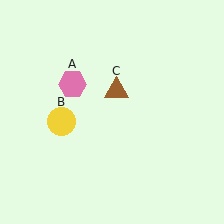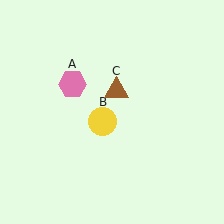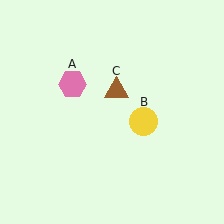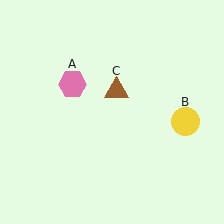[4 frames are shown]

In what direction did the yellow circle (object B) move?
The yellow circle (object B) moved right.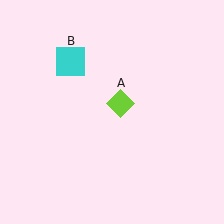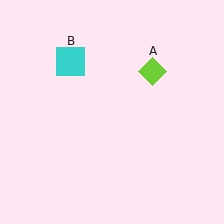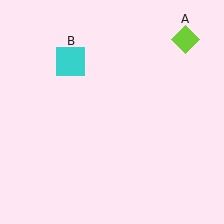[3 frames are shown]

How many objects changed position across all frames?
1 object changed position: lime diamond (object A).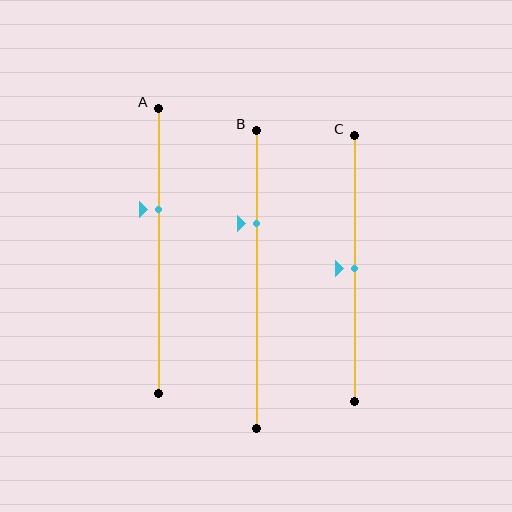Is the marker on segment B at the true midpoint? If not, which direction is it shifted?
No, the marker on segment B is shifted upward by about 19% of the segment length.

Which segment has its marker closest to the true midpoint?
Segment C has its marker closest to the true midpoint.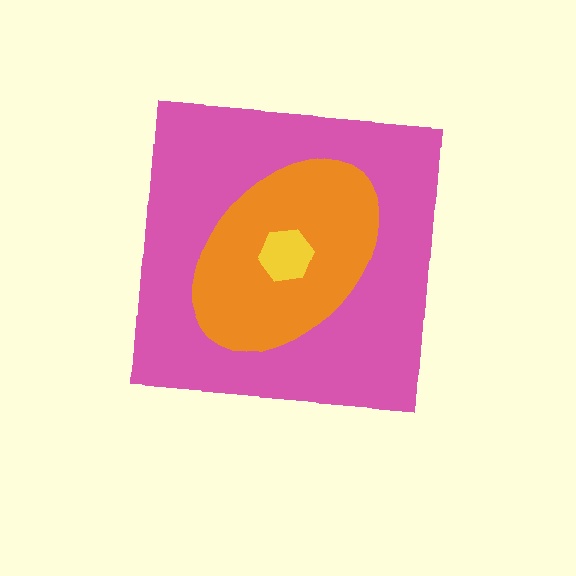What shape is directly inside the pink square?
The orange ellipse.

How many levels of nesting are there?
3.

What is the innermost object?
The yellow hexagon.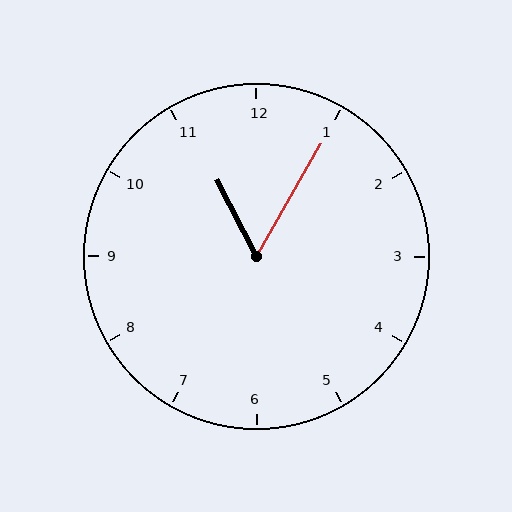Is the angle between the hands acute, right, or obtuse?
It is acute.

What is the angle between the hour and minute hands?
Approximately 58 degrees.